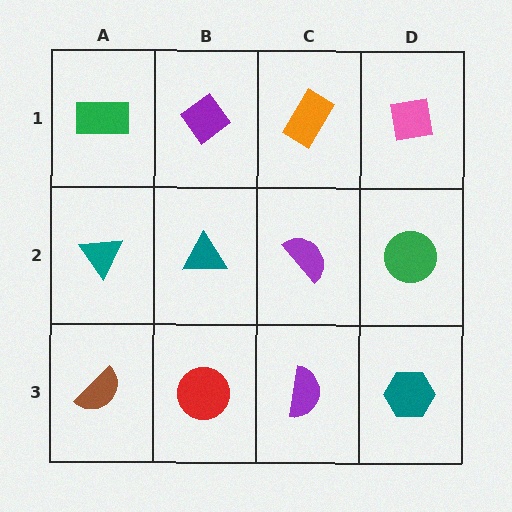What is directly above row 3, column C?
A purple semicircle.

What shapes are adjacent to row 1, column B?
A teal triangle (row 2, column B), a green rectangle (row 1, column A), an orange rectangle (row 1, column C).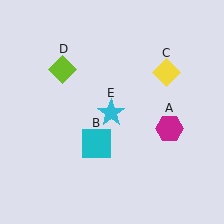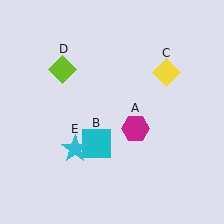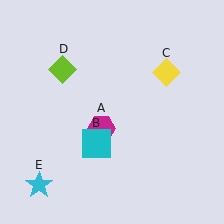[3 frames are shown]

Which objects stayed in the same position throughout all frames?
Cyan square (object B) and yellow diamond (object C) and lime diamond (object D) remained stationary.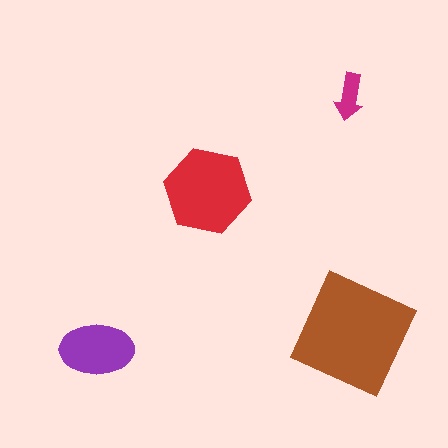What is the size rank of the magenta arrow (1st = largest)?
4th.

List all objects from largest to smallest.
The brown square, the red hexagon, the purple ellipse, the magenta arrow.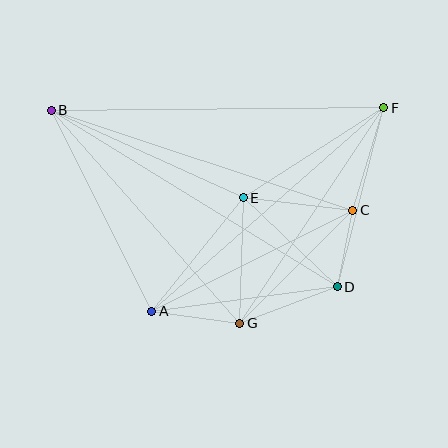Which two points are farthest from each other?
Points B and D are farthest from each other.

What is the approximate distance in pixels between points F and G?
The distance between F and G is approximately 259 pixels.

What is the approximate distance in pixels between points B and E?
The distance between B and E is approximately 211 pixels.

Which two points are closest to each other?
Points C and D are closest to each other.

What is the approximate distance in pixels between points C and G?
The distance between C and G is approximately 160 pixels.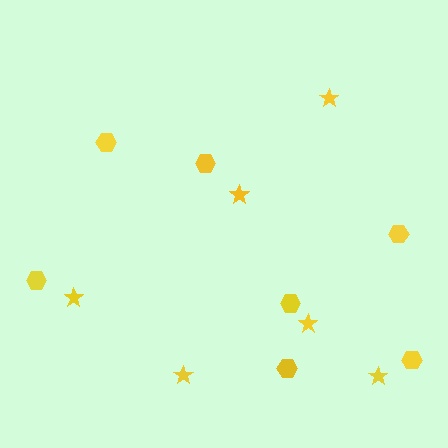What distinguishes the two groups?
There are 2 groups: one group of stars (6) and one group of hexagons (7).